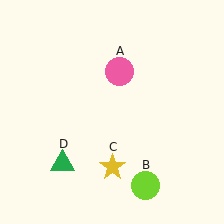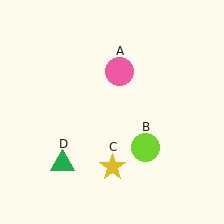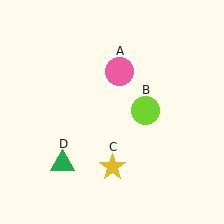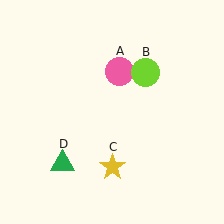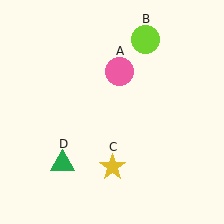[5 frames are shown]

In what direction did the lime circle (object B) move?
The lime circle (object B) moved up.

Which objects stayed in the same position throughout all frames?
Pink circle (object A) and yellow star (object C) and green triangle (object D) remained stationary.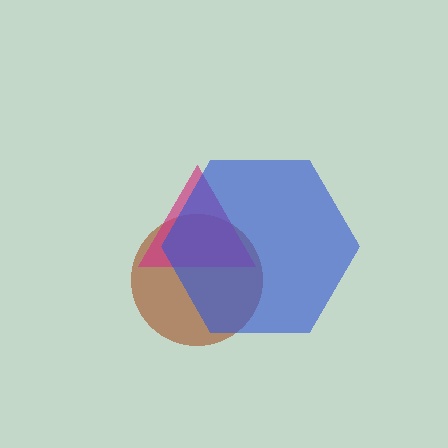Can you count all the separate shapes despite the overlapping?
Yes, there are 3 separate shapes.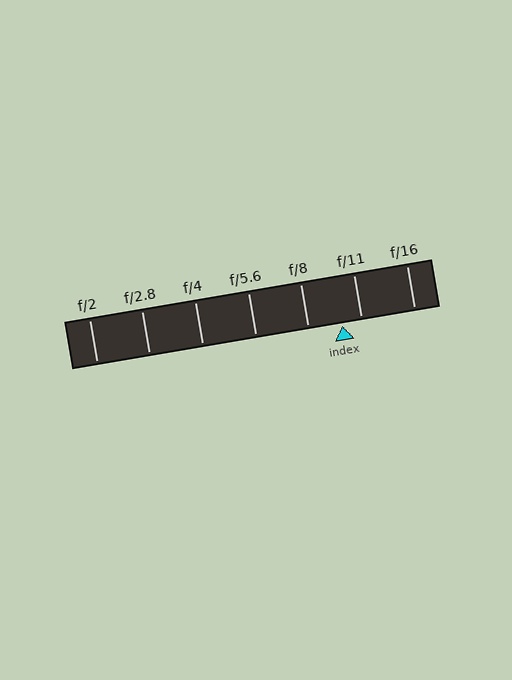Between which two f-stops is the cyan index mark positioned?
The index mark is between f/8 and f/11.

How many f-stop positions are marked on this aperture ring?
There are 7 f-stop positions marked.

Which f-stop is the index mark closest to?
The index mark is closest to f/11.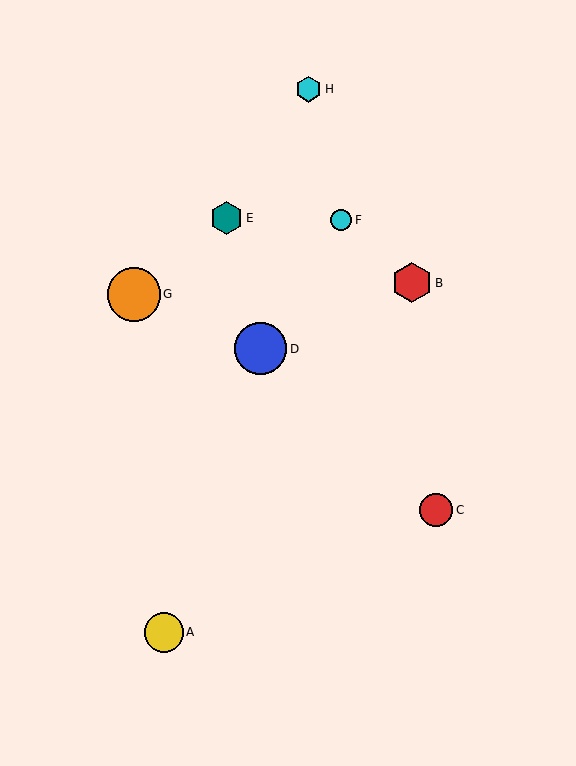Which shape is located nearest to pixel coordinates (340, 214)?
The cyan circle (labeled F) at (341, 220) is nearest to that location.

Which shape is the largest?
The orange circle (labeled G) is the largest.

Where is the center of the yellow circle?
The center of the yellow circle is at (164, 632).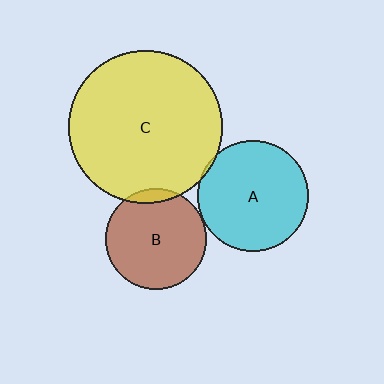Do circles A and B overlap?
Yes.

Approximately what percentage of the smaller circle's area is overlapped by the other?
Approximately 5%.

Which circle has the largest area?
Circle C (yellow).